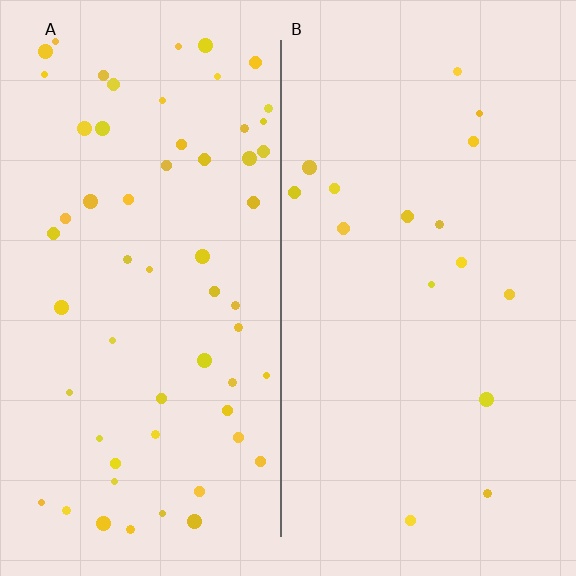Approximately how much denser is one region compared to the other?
Approximately 3.7× — region A over region B.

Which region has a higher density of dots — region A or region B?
A (the left).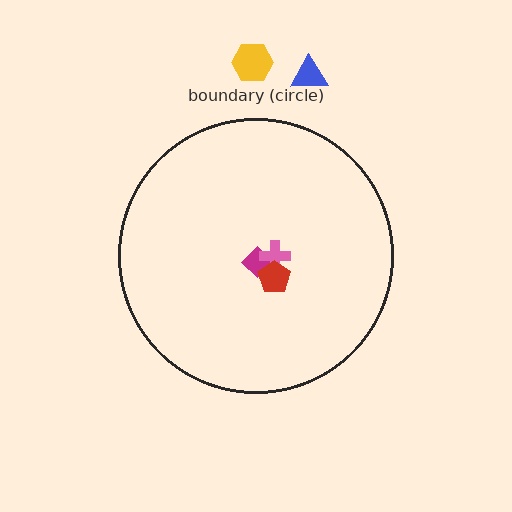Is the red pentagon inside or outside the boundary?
Inside.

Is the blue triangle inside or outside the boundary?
Outside.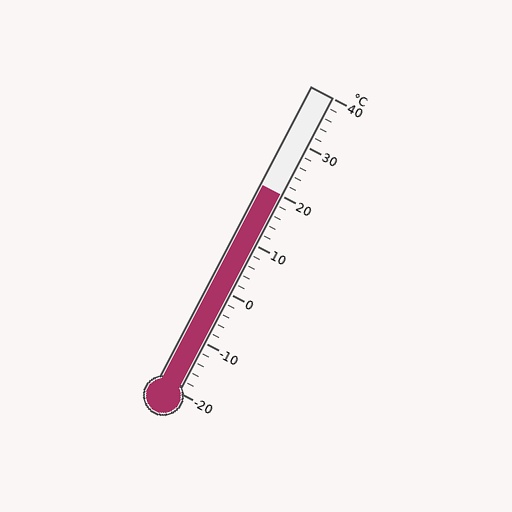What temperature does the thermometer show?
The thermometer shows approximately 20°C.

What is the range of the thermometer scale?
The thermometer scale ranges from -20°C to 40°C.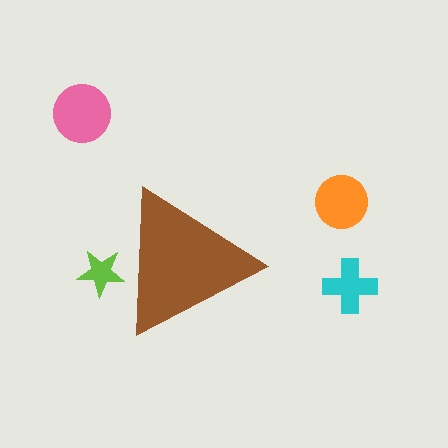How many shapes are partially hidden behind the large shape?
1 shape is partially hidden.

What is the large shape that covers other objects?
A brown triangle.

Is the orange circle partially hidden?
No, the orange circle is fully visible.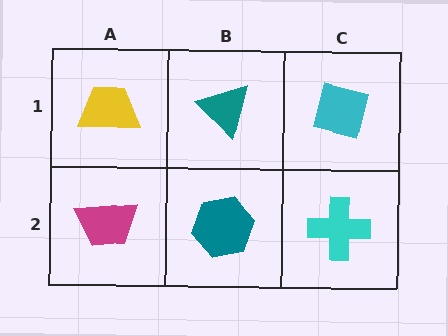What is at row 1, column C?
A cyan square.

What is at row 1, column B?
A teal triangle.